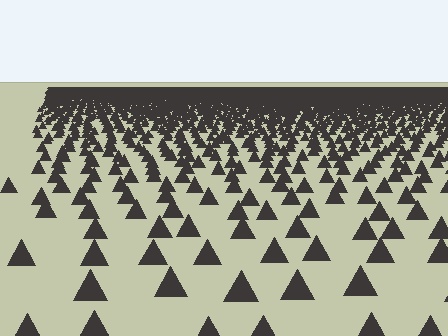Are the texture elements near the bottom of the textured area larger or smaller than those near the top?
Larger. Near the bottom, elements are closer to the viewer and appear at a bigger on-screen size.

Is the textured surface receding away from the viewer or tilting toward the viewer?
The surface is receding away from the viewer. Texture elements get smaller and denser toward the top.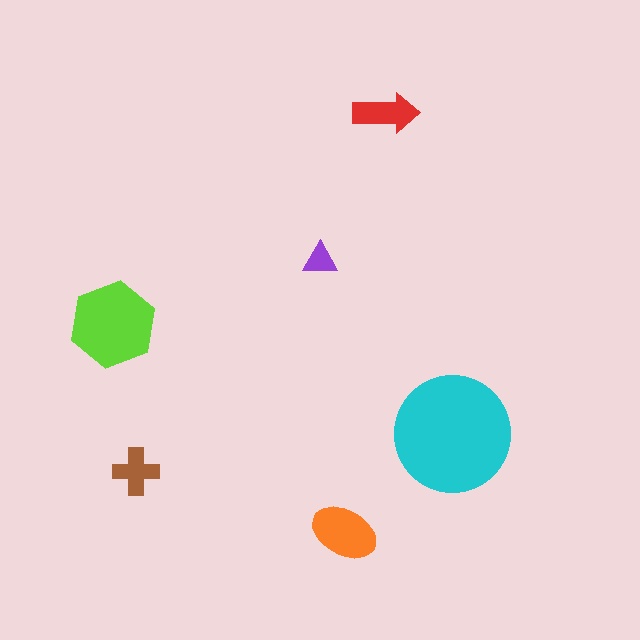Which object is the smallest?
The purple triangle.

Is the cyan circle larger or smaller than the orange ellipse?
Larger.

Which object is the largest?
The cyan circle.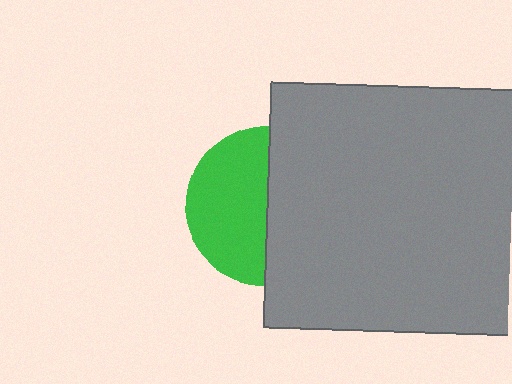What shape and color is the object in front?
The object in front is a gray square.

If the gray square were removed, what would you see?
You would see the complete green circle.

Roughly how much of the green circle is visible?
About half of it is visible (roughly 51%).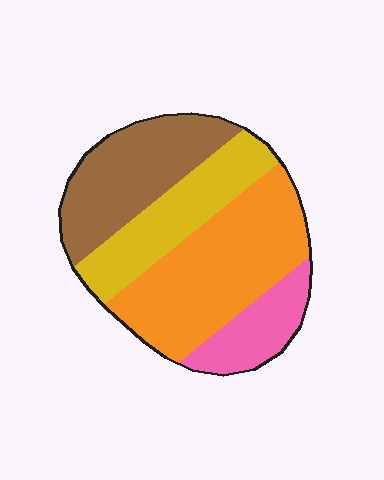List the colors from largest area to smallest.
From largest to smallest: orange, brown, yellow, pink.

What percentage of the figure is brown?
Brown covers 26% of the figure.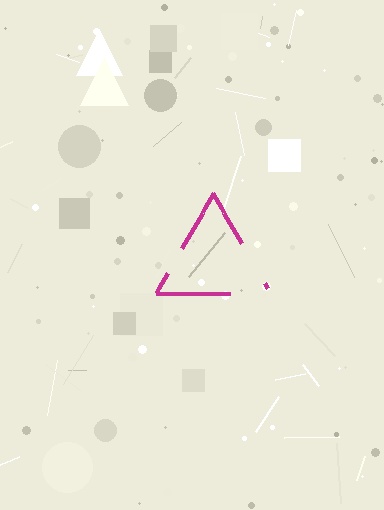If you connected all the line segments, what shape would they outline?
They would outline a triangle.